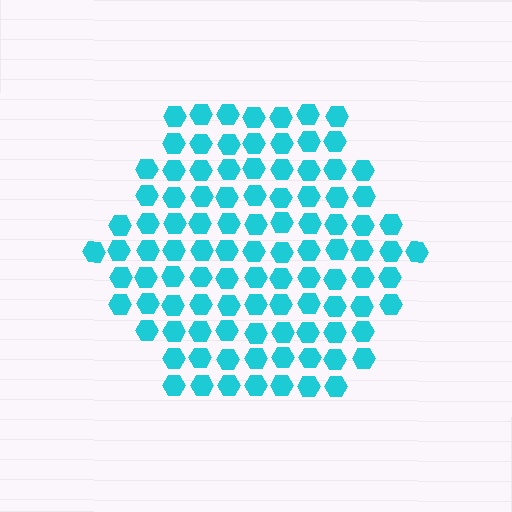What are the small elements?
The small elements are hexagons.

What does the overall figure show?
The overall figure shows a hexagon.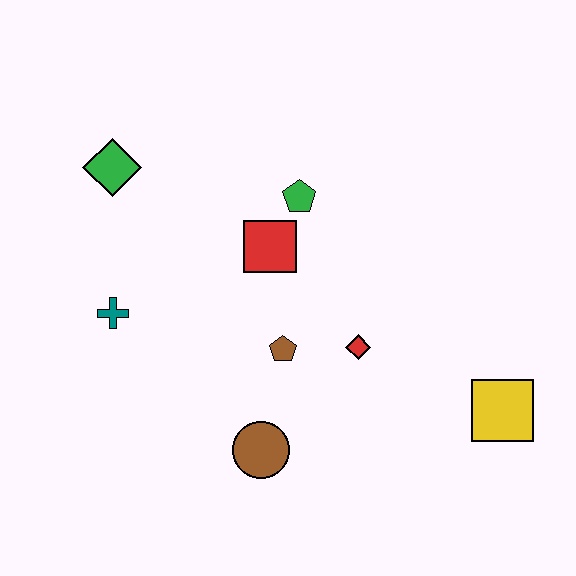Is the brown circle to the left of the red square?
Yes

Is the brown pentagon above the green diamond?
No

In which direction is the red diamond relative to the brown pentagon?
The red diamond is to the right of the brown pentagon.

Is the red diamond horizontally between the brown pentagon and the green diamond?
No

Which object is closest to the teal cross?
The green diamond is closest to the teal cross.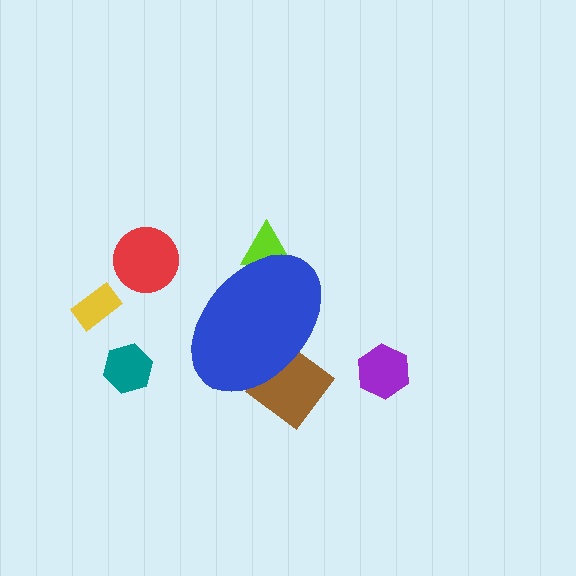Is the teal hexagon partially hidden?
No, the teal hexagon is fully visible.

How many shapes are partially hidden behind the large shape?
2 shapes are partially hidden.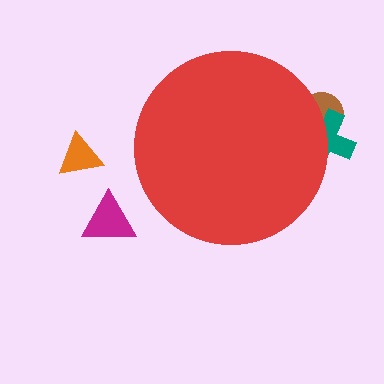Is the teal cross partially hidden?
Yes, the teal cross is partially hidden behind the red circle.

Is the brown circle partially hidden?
Yes, the brown circle is partially hidden behind the red circle.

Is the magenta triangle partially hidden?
No, the magenta triangle is fully visible.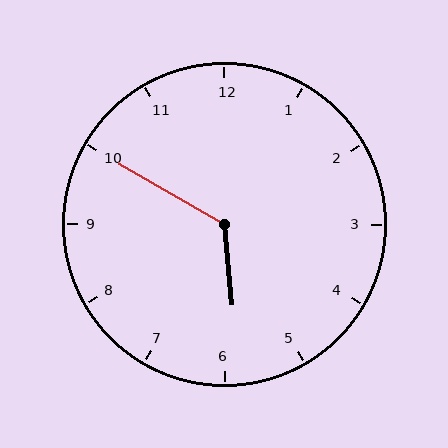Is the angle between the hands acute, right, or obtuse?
It is obtuse.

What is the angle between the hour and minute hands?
Approximately 125 degrees.